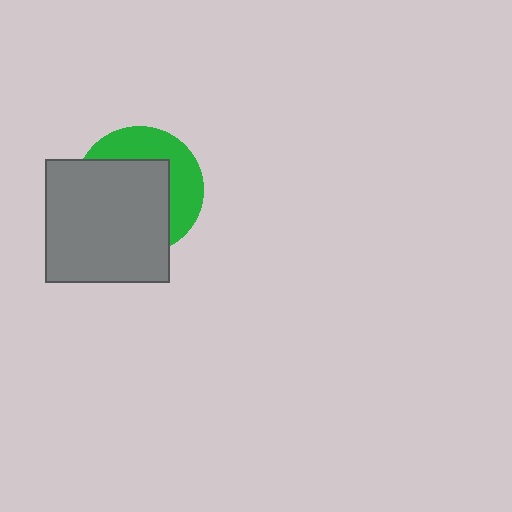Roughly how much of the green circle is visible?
A small part of it is visible (roughly 39%).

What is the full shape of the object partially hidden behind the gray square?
The partially hidden object is a green circle.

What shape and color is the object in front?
The object in front is a gray square.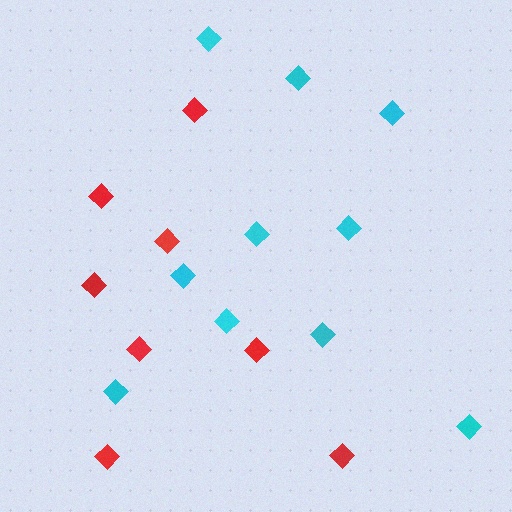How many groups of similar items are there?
There are 2 groups: one group of cyan diamonds (10) and one group of red diamonds (8).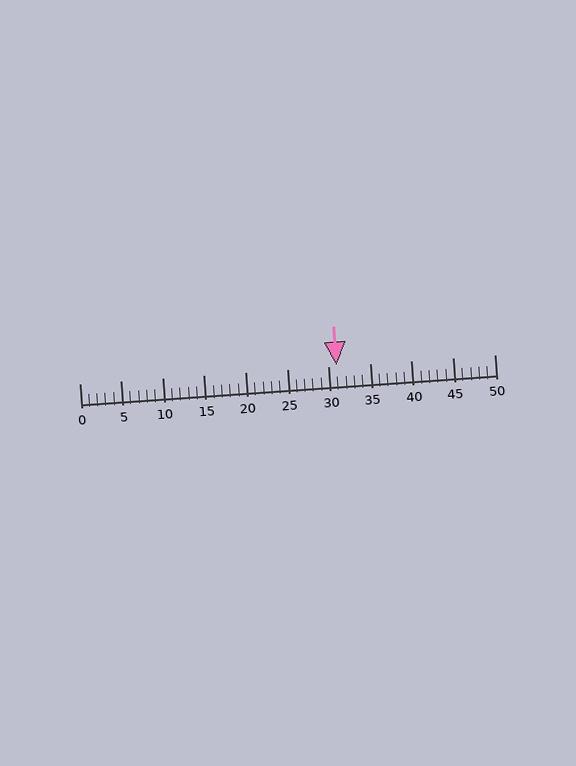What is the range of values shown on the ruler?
The ruler shows values from 0 to 50.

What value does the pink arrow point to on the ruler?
The pink arrow points to approximately 31.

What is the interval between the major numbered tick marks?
The major tick marks are spaced 5 units apart.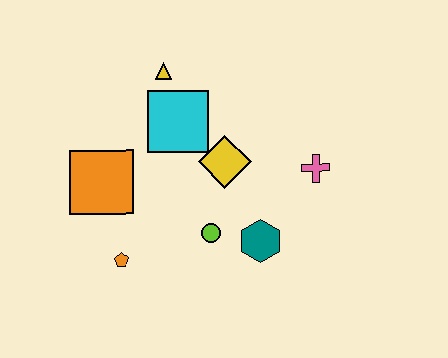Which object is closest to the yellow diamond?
The cyan square is closest to the yellow diamond.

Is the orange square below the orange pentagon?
No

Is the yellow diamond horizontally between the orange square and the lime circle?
No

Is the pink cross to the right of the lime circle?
Yes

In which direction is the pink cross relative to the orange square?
The pink cross is to the right of the orange square.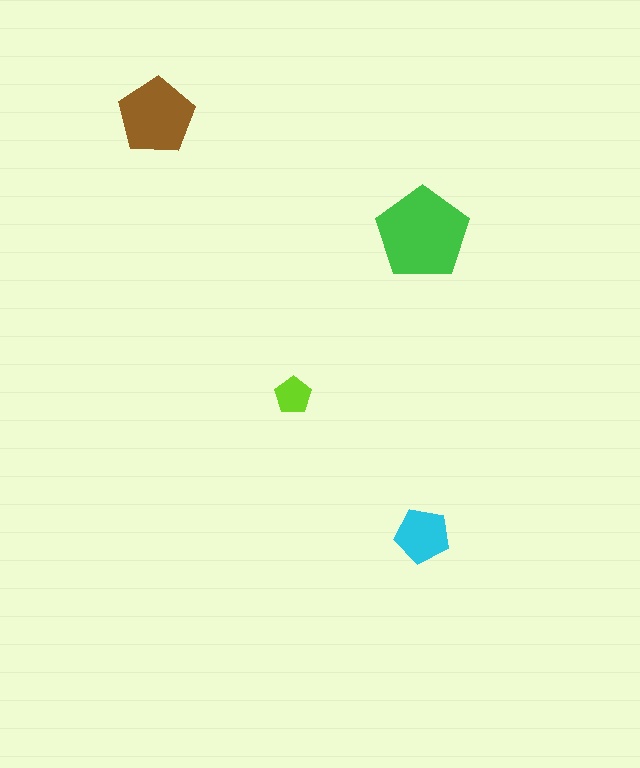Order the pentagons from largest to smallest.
the green one, the brown one, the cyan one, the lime one.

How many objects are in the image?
There are 4 objects in the image.